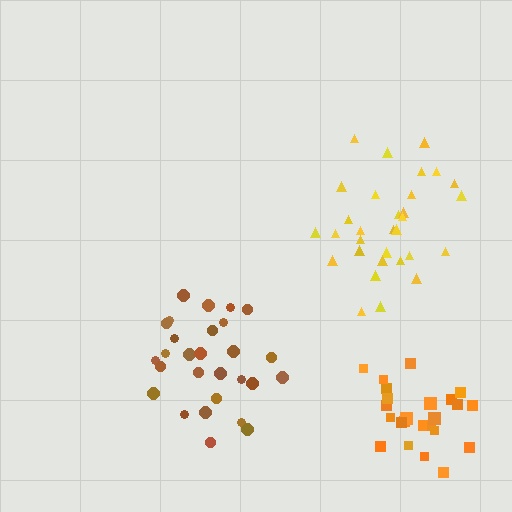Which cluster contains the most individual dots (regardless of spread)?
Yellow (31).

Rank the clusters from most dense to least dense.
orange, yellow, brown.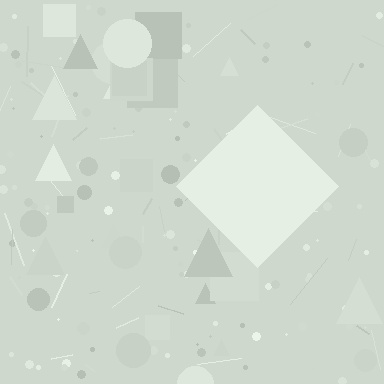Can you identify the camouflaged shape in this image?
The camouflaged shape is a diamond.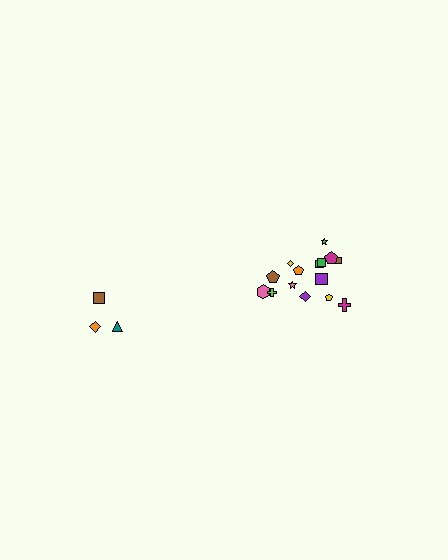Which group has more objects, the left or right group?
The right group.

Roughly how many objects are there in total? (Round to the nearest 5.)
Roughly 20 objects in total.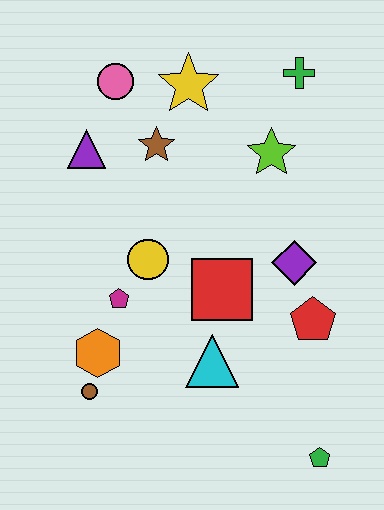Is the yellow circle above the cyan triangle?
Yes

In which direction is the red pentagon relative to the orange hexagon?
The red pentagon is to the right of the orange hexagon.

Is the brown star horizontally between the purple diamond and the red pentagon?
No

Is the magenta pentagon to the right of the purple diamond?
No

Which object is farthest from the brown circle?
The green cross is farthest from the brown circle.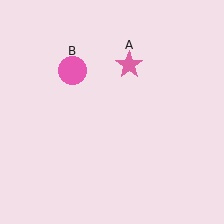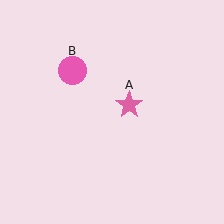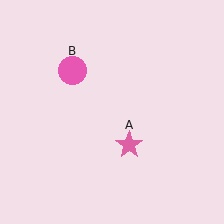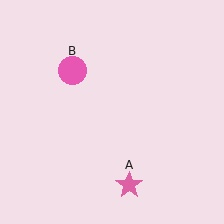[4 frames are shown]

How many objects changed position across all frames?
1 object changed position: pink star (object A).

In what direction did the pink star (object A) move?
The pink star (object A) moved down.